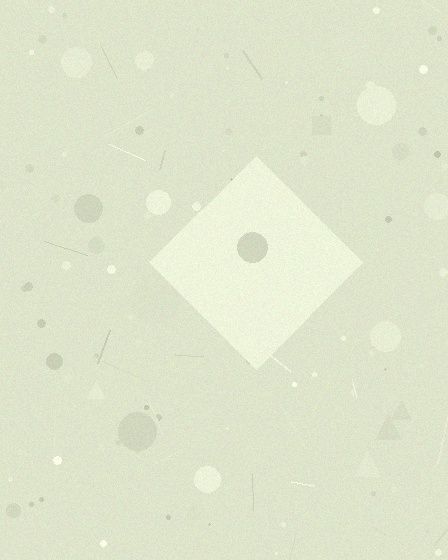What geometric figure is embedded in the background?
A diamond is embedded in the background.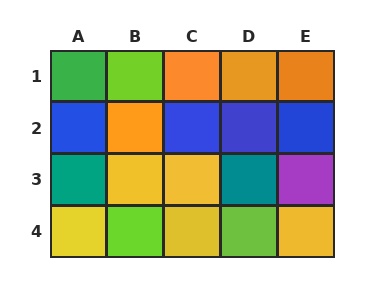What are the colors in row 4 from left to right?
Yellow, lime, yellow, lime, yellow.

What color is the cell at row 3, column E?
Purple.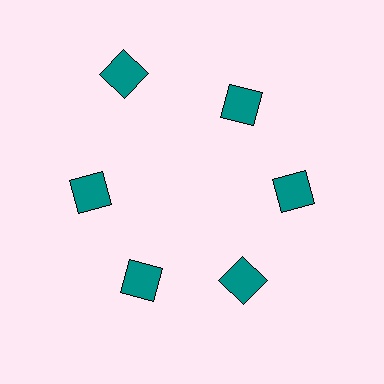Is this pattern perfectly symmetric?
No. The 6 teal squares are arranged in a ring, but one element near the 11 o'clock position is pushed outward from the center, breaking the 6-fold rotational symmetry.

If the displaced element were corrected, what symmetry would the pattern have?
It would have 6-fold rotational symmetry — the pattern would map onto itself every 60 degrees.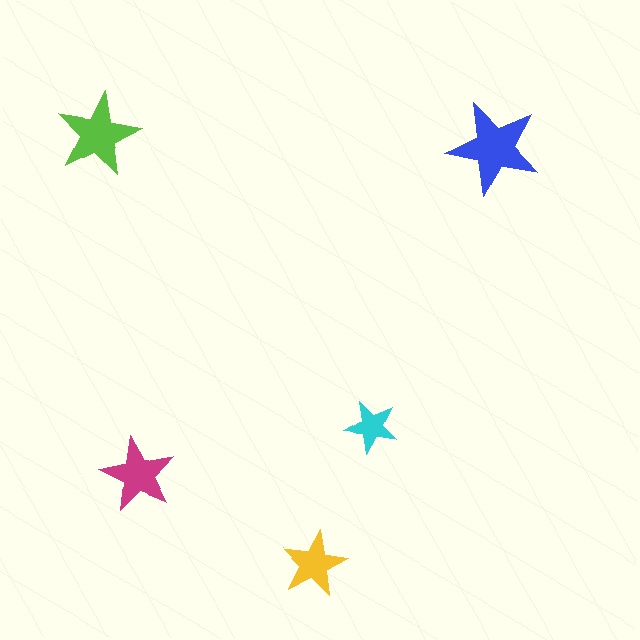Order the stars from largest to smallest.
the blue one, the lime one, the magenta one, the yellow one, the cyan one.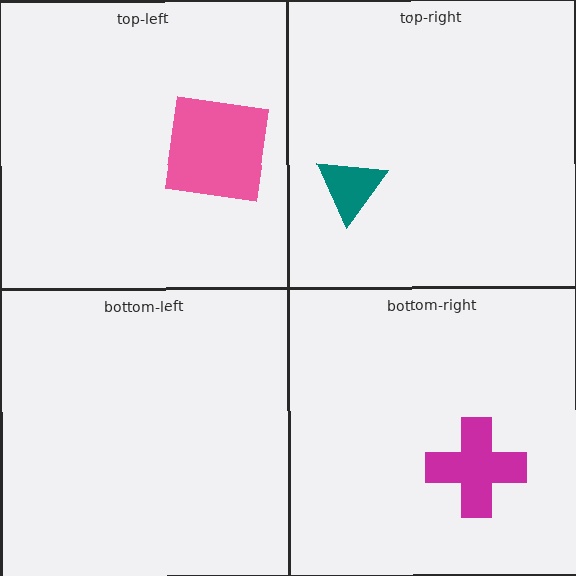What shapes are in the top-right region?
The teal triangle.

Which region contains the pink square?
The top-left region.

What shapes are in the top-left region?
The pink square.